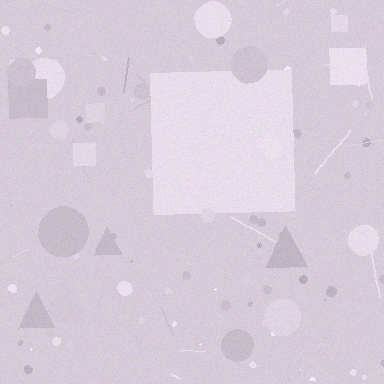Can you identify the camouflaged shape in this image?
The camouflaged shape is a square.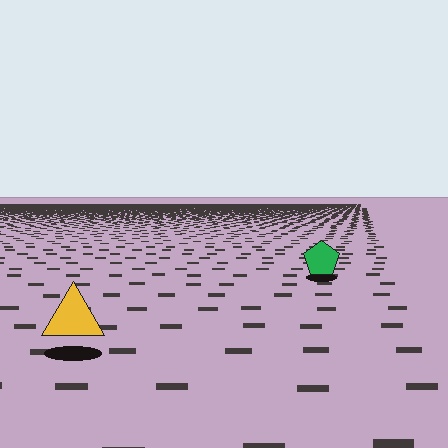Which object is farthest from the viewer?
The green pentagon is farthest from the viewer. It appears smaller and the ground texture around it is denser.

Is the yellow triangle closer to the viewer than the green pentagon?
Yes. The yellow triangle is closer — you can tell from the texture gradient: the ground texture is coarser near it.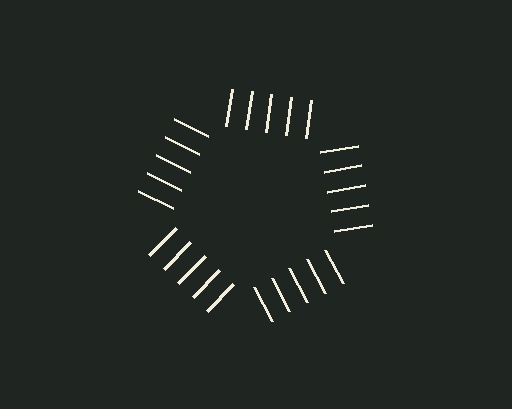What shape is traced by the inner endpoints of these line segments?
An illusory pentagon — the line segments terminate on its edges but no continuous stroke is drawn.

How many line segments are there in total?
25 — 5 along each of the 5 edges.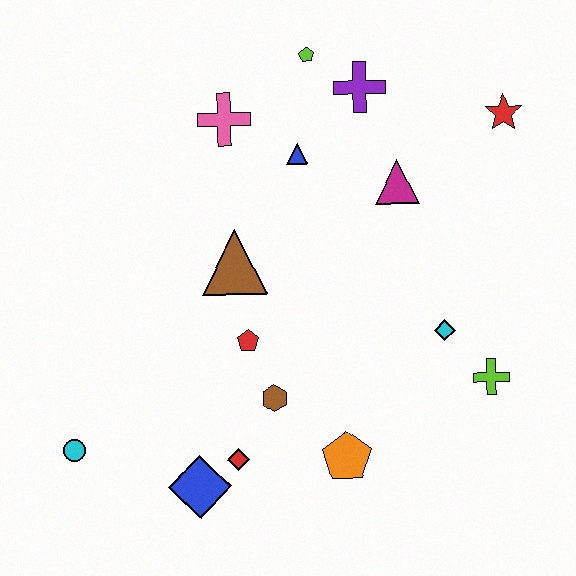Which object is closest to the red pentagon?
The brown hexagon is closest to the red pentagon.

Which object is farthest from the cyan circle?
The red star is farthest from the cyan circle.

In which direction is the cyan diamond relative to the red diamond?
The cyan diamond is to the right of the red diamond.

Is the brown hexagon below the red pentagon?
Yes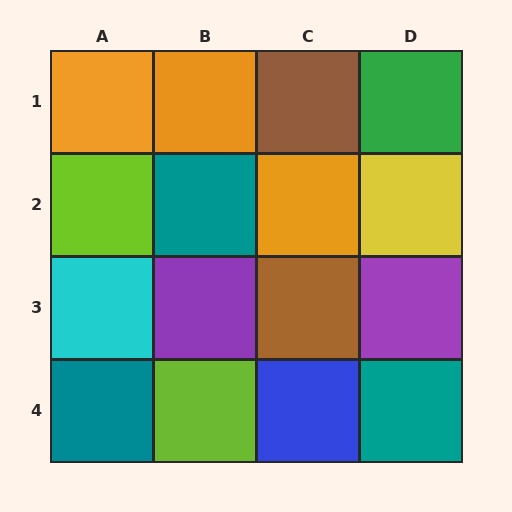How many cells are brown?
2 cells are brown.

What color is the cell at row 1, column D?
Green.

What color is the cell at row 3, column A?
Cyan.